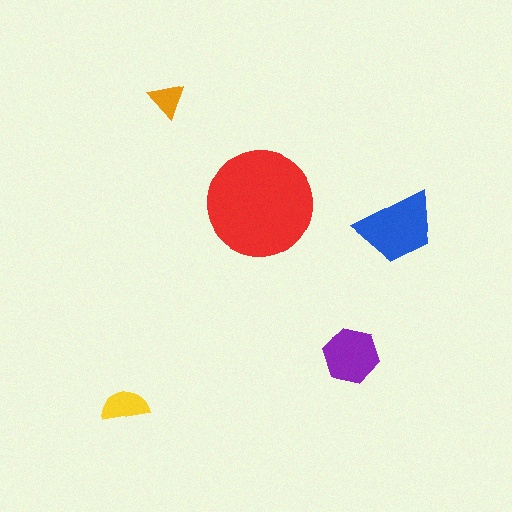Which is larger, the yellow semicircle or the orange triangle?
The yellow semicircle.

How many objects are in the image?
There are 5 objects in the image.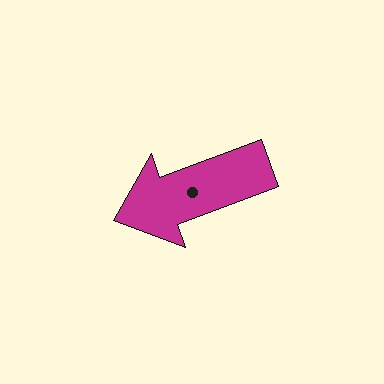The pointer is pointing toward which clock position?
Roughly 8 o'clock.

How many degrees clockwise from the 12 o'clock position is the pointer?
Approximately 250 degrees.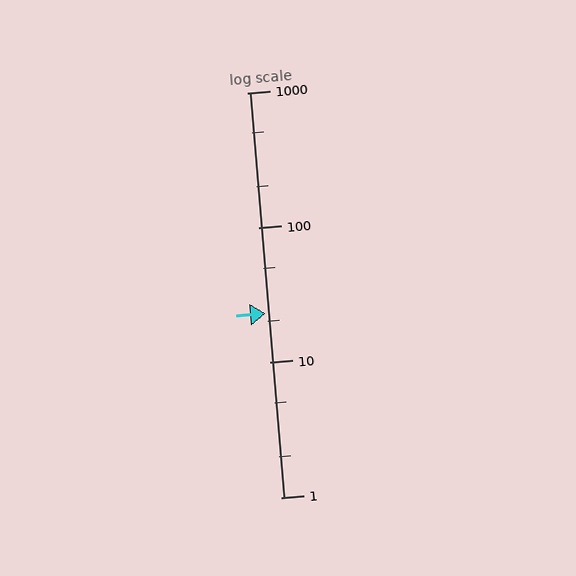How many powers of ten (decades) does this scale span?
The scale spans 3 decades, from 1 to 1000.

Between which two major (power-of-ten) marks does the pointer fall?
The pointer is between 10 and 100.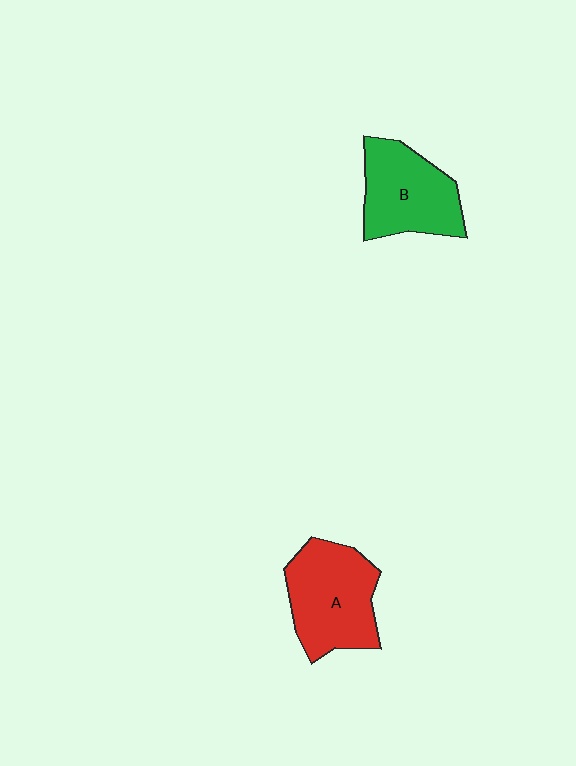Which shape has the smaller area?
Shape B (green).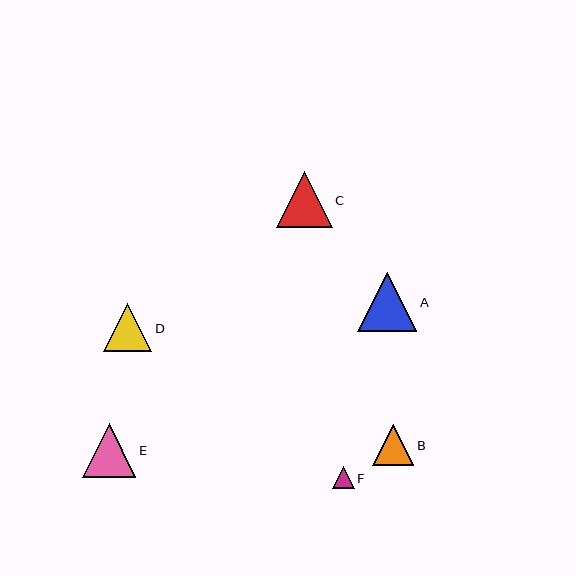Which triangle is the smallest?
Triangle F is the smallest with a size of approximately 22 pixels.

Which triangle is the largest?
Triangle A is the largest with a size of approximately 59 pixels.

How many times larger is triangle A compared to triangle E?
Triangle A is approximately 1.1 times the size of triangle E.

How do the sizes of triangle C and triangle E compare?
Triangle C and triangle E are approximately the same size.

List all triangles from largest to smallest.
From largest to smallest: A, C, E, D, B, F.